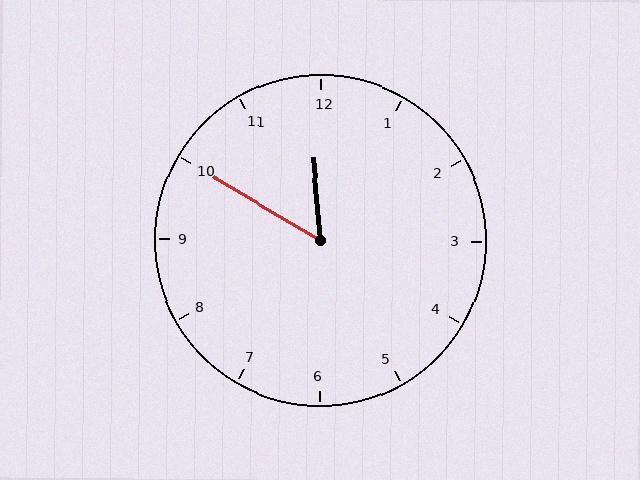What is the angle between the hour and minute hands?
Approximately 55 degrees.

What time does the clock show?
11:50.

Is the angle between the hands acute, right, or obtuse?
It is acute.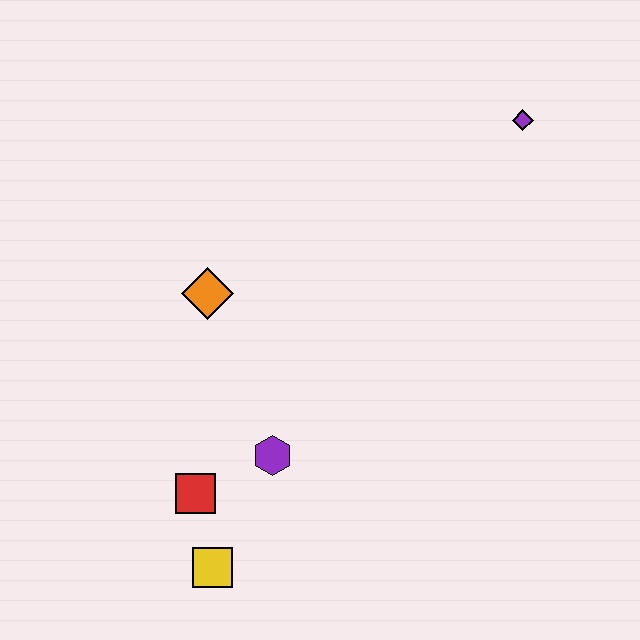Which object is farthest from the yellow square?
The purple diamond is farthest from the yellow square.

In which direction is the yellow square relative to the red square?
The yellow square is below the red square.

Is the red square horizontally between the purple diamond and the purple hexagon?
No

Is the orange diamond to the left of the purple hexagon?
Yes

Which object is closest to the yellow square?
The red square is closest to the yellow square.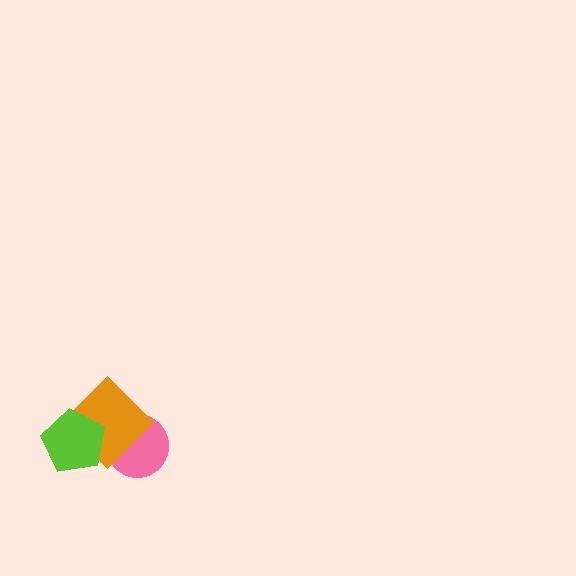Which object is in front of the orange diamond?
The lime pentagon is in front of the orange diamond.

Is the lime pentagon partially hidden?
No, no other shape covers it.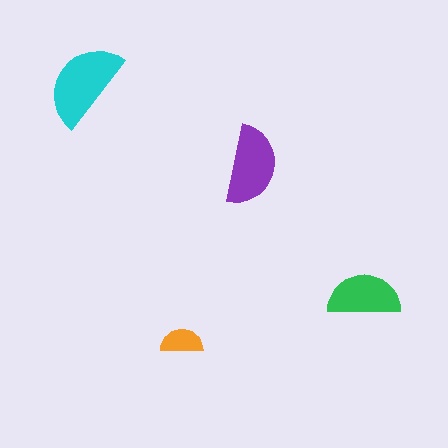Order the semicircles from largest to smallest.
the cyan one, the purple one, the green one, the orange one.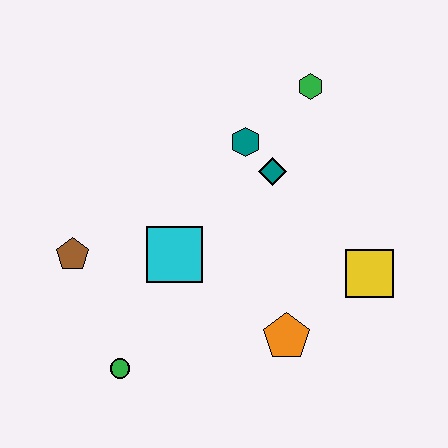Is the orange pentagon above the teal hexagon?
No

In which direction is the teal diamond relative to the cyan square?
The teal diamond is to the right of the cyan square.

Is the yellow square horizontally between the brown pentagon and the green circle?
No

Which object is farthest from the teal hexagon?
The green circle is farthest from the teal hexagon.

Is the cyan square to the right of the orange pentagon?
No